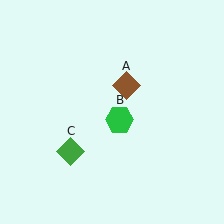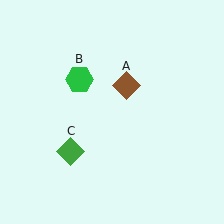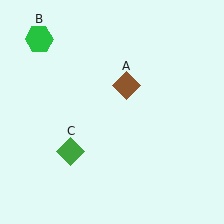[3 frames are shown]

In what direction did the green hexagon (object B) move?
The green hexagon (object B) moved up and to the left.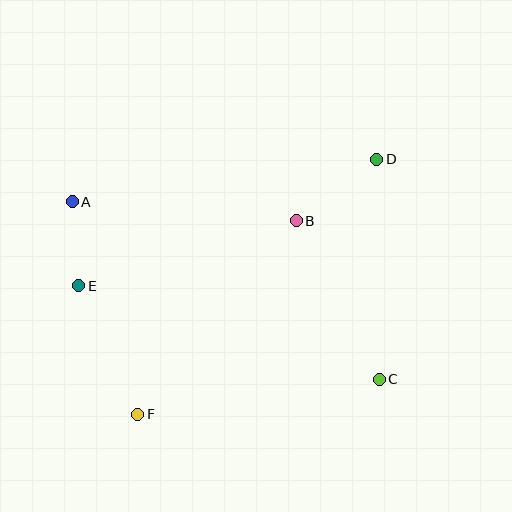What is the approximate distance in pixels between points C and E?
The distance between C and E is approximately 315 pixels.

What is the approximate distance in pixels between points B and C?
The distance between B and C is approximately 179 pixels.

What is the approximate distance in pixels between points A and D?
The distance between A and D is approximately 307 pixels.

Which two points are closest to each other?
Points A and E are closest to each other.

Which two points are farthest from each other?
Points A and C are farthest from each other.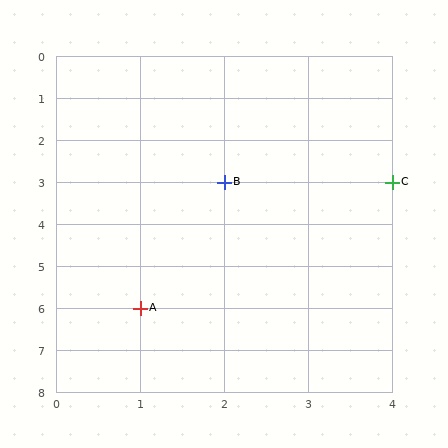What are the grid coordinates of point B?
Point B is at grid coordinates (2, 3).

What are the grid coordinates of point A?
Point A is at grid coordinates (1, 6).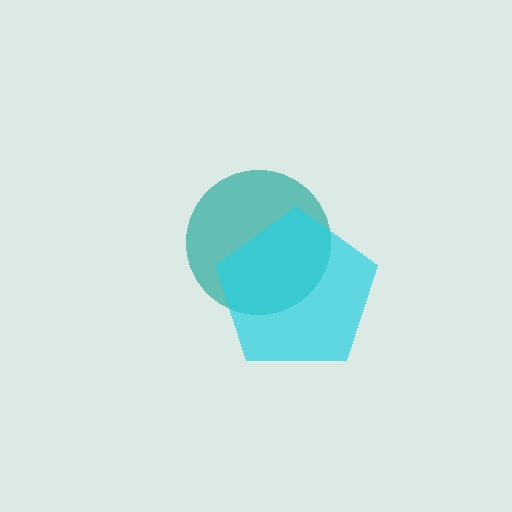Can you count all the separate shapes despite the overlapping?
Yes, there are 2 separate shapes.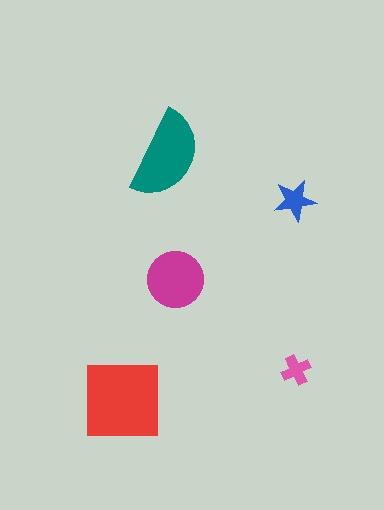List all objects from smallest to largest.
The pink cross, the blue star, the magenta circle, the teal semicircle, the red square.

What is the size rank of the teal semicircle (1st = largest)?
2nd.